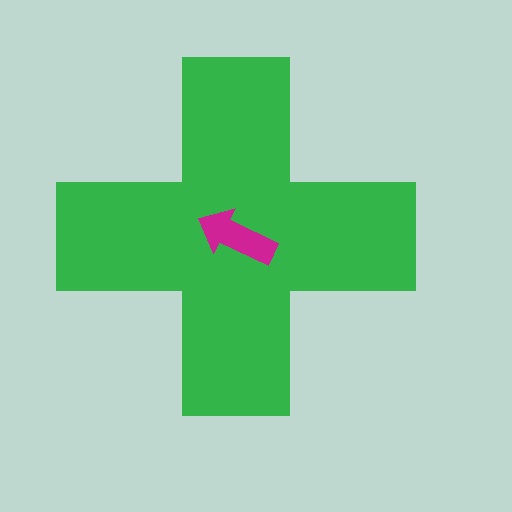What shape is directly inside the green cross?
The magenta arrow.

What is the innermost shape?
The magenta arrow.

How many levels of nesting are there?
2.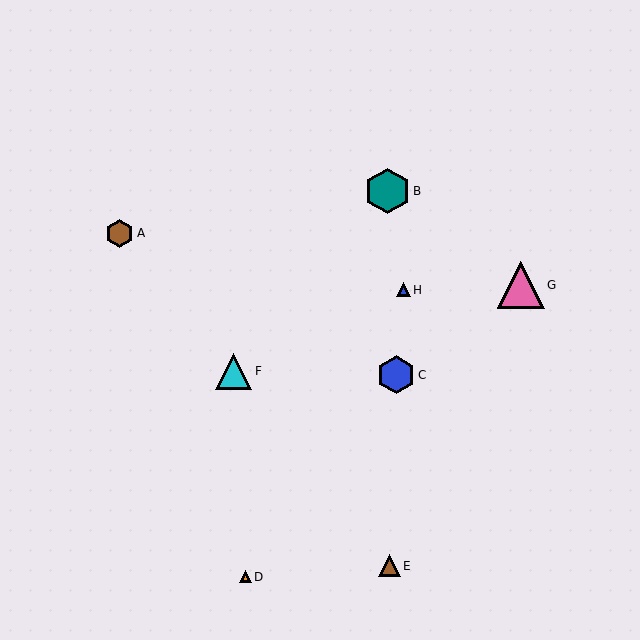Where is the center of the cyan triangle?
The center of the cyan triangle is at (233, 371).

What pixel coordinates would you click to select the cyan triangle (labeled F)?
Click at (233, 371) to select the cyan triangle F.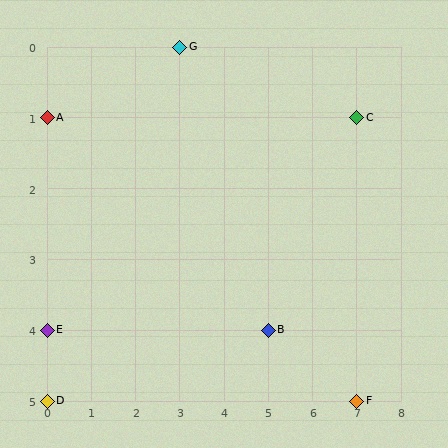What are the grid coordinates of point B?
Point B is at grid coordinates (5, 4).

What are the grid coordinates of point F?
Point F is at grid coordinates (7, 5).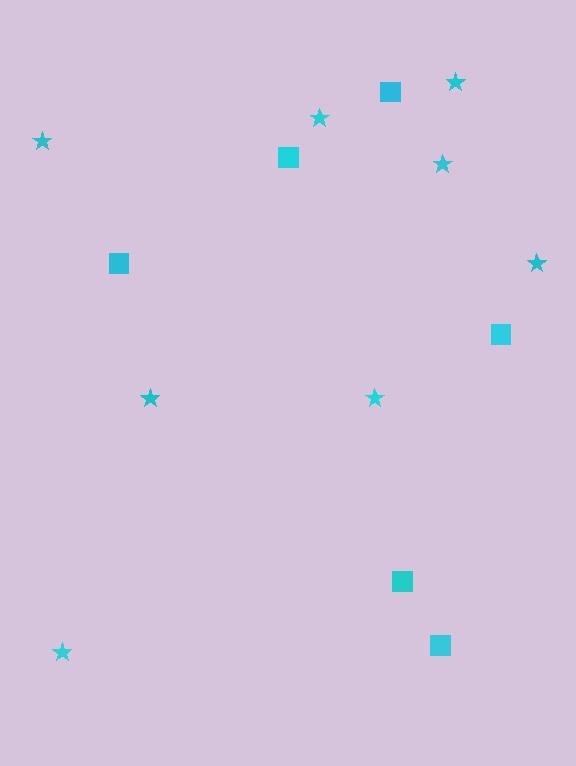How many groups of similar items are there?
There are 2 groups: one group of squares (6) and one group of stars (8).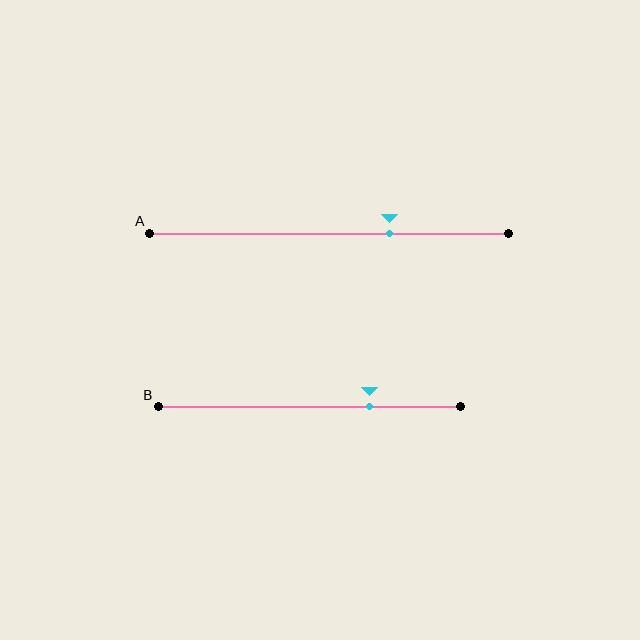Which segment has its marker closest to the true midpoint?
Segment A has its marker closest to the true midpoint.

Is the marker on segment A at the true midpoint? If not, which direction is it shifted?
No, the marker on segment A is shifted to the right by about 17% of the segment length.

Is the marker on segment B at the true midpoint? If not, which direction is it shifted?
No, the marker on segment B is shifted to the right by about 20% of the segment length.